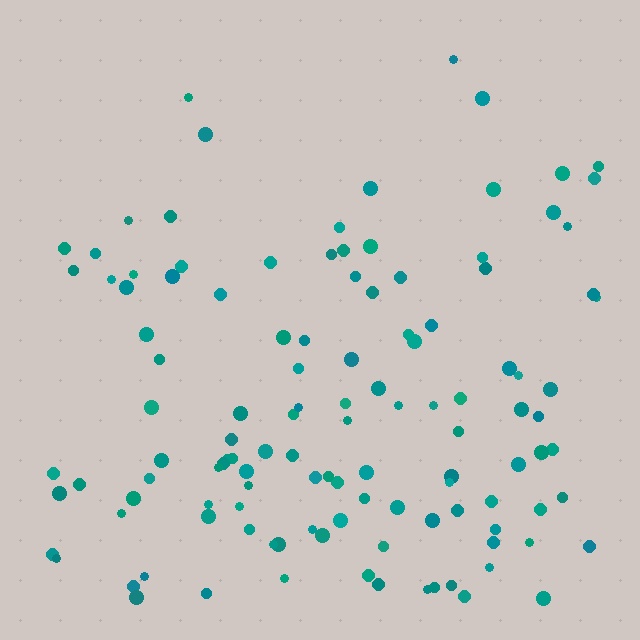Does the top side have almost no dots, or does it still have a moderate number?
Still a moderate number, just noticeably fewer than the bottom.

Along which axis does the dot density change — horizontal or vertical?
Vertical.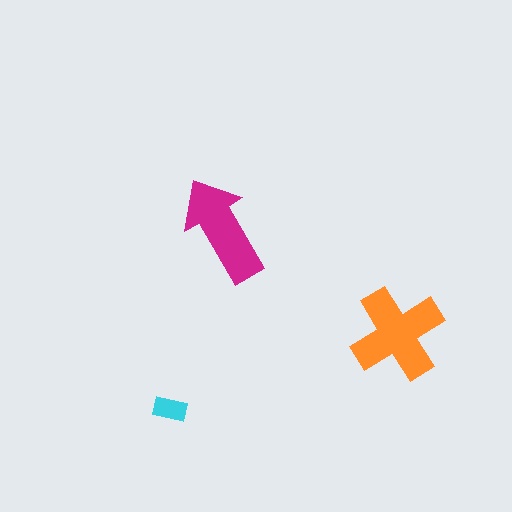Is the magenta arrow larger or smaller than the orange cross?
Smaller.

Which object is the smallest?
The cyan rectangle.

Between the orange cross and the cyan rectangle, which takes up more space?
The orange cross.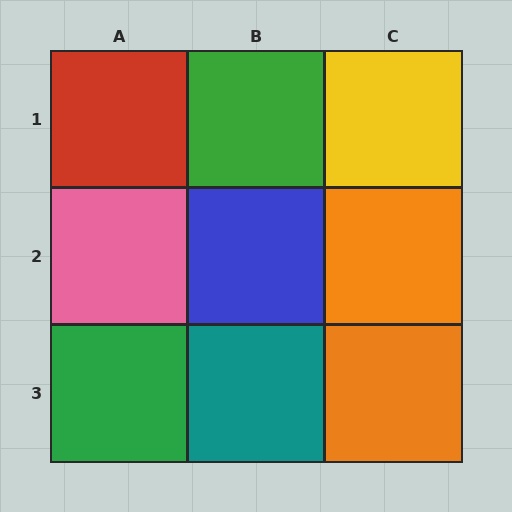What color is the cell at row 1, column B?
Green.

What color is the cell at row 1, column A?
Red.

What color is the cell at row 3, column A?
Green.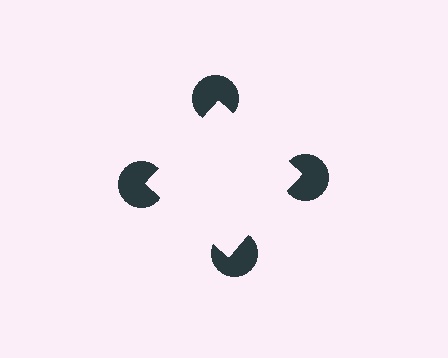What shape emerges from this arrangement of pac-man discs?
An illusory square — its edges are inferred from the aligned wedge cuts in the pac-man discs, not physically drawn.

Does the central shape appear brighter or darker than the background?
It typically appears slightly brighter than the background, even though no actual brightness change is drawn.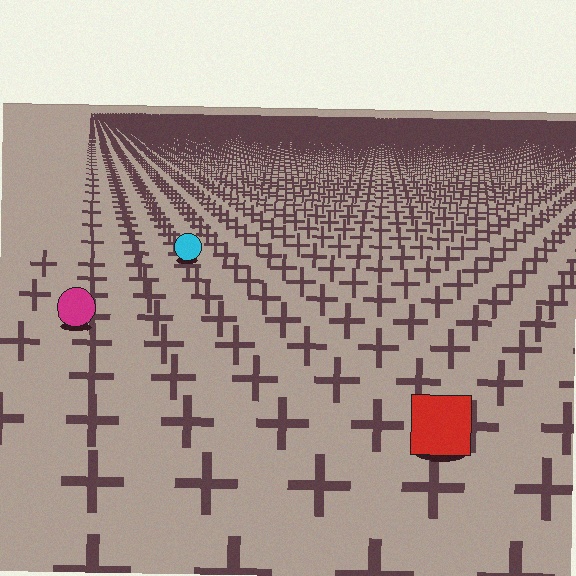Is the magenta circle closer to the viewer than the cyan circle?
Yes. The magenta circle is closer — you can tell from the texture gradient: the ground texture is coarser near it.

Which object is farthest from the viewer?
The cyan circle is farthest from the viewer. It appears smaller and the ground texture around it is denser.